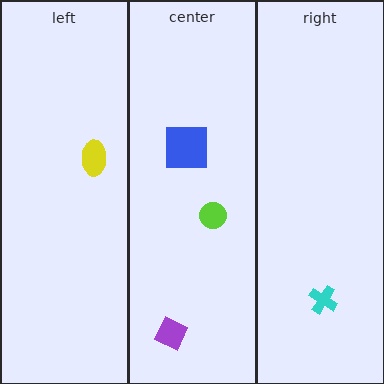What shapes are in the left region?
The yellow ellipse.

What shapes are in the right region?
The cyan cross.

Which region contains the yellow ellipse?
The left region.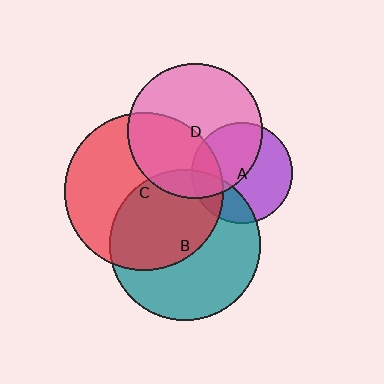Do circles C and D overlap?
Yes.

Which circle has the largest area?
Circle C (red).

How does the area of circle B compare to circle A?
Approximately 2.2 times.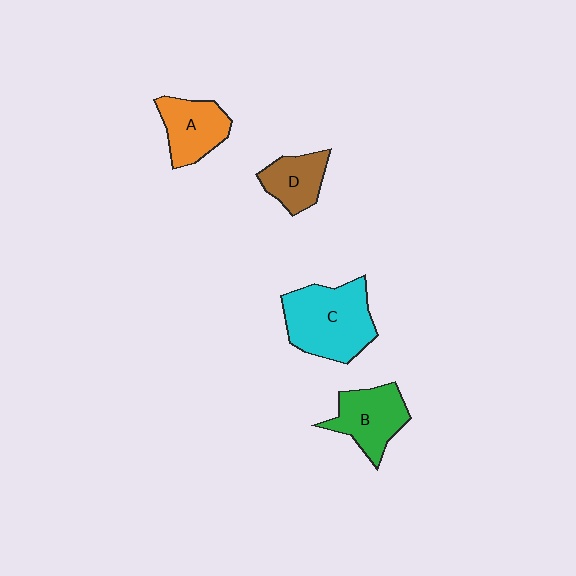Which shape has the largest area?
Shape C (cyan).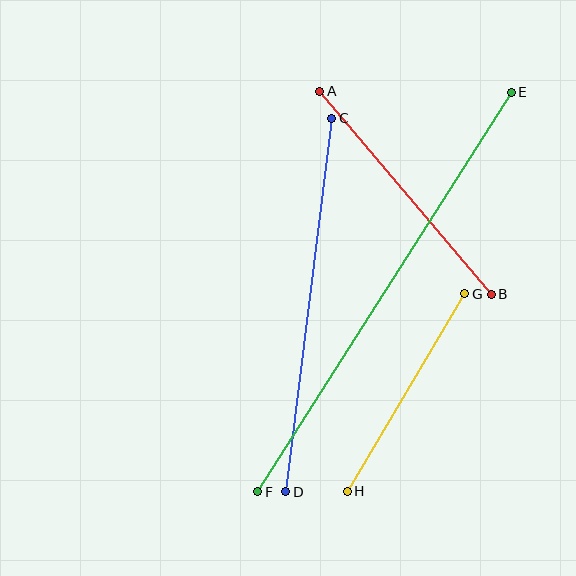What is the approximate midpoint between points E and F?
The midpoint is at approximately (384, 292) pixels.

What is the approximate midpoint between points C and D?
The midpoint is at approximately (309, 305) pixels.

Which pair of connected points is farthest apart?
Points E and F are farthest apart.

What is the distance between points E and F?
The distance is approximately 473 pixels.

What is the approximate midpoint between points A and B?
The midpoint is at approximately (406, 193) pixels.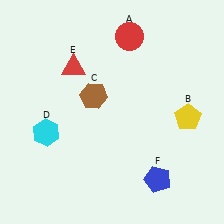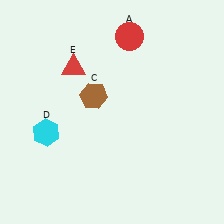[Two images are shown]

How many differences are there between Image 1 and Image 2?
There are 2 differences between the two images.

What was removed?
The blue pentagon (F), the yellow pentagon (B) were removed in Image 2.